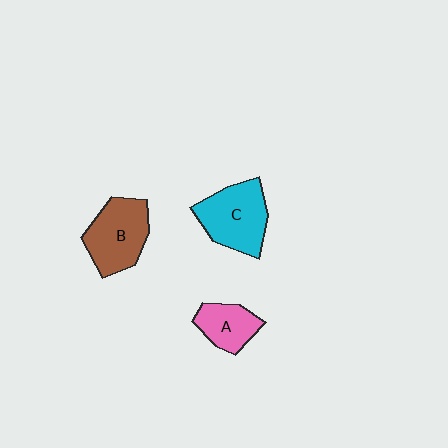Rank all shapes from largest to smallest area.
From largest to smallest: C (cyan), B (brown), A (pink).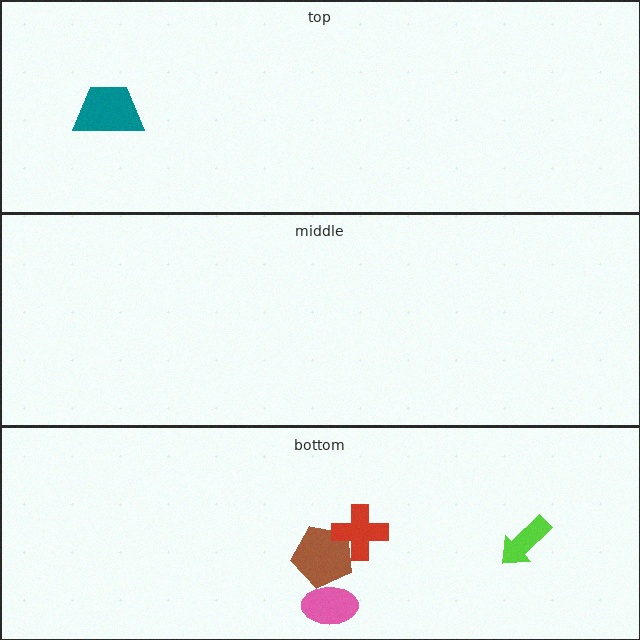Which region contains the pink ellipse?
The bottom region.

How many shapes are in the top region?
1.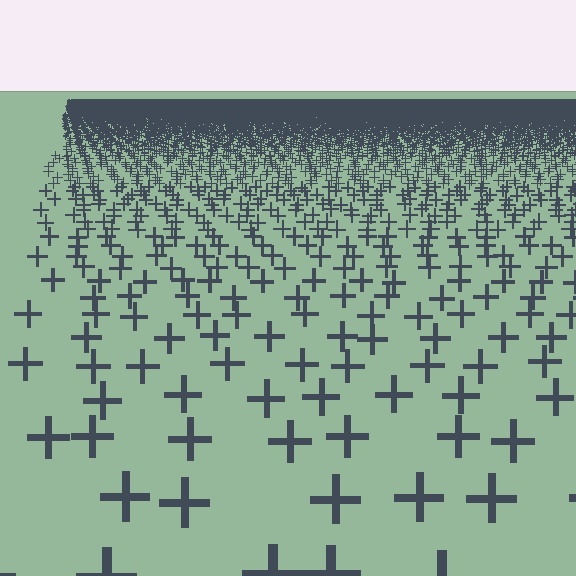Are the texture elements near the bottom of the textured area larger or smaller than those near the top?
Larger. Near the bottom, elements are closer to the viewer and appear at a bigger on-screen size.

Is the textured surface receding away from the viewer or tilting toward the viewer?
The surface is receding away from the viewer. Texture elements get smaller and denser toward the top.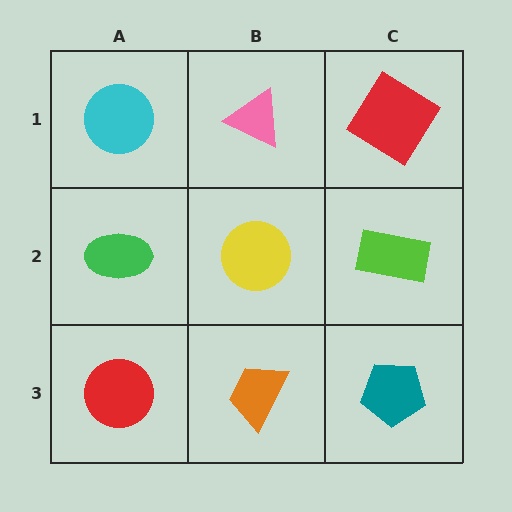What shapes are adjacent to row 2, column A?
A cyan circle (row 1, column A), a red circle (row 3, column A), a yellow circle (row 2, column B).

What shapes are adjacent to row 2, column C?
A red diamond (row 1, column C), a teal pentagon (row 3, column C), a yellow circle (row 2, column B).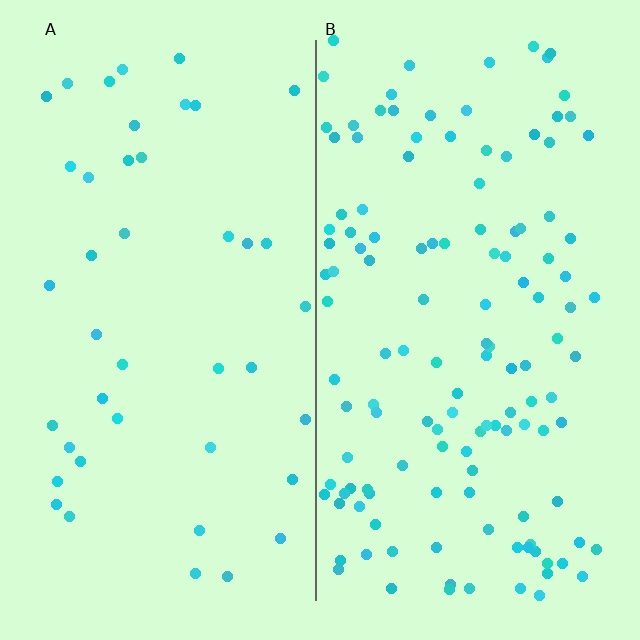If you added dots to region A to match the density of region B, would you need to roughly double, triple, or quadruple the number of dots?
Approximately triple.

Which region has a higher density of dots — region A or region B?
B (the right).